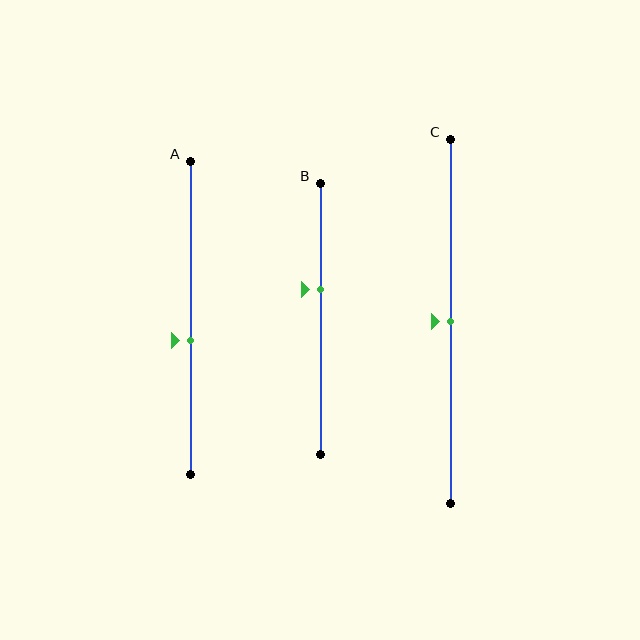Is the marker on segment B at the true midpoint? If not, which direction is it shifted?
No, the marker on segment B is shifted upward by about 11% of the segment length.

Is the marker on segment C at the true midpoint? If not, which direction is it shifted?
Yes, the marker on segment C is at the true midpoint.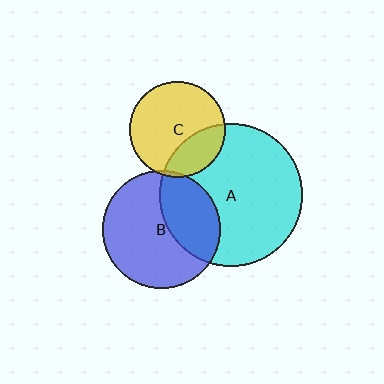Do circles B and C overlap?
Yes.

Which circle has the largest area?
Circle A (cyan).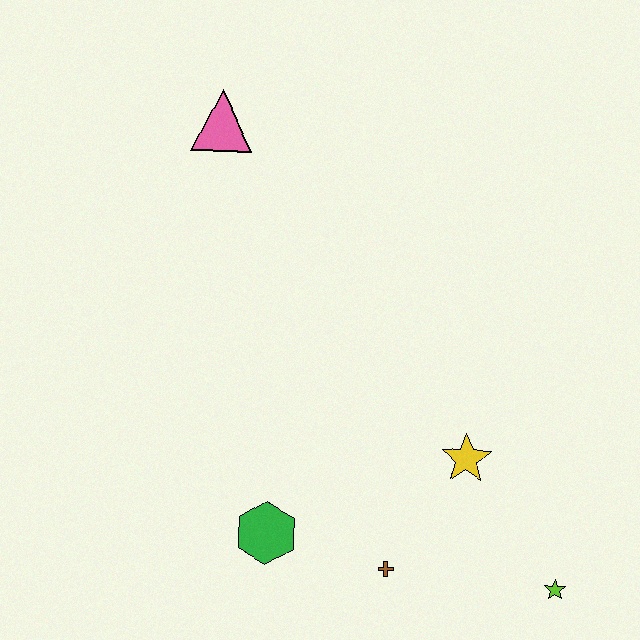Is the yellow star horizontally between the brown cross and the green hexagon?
No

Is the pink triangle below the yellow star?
No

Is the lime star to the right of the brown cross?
Yes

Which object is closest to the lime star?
The yellow star is closest to the lime star.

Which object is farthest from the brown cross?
The pink triangle is farthest from the brown cross.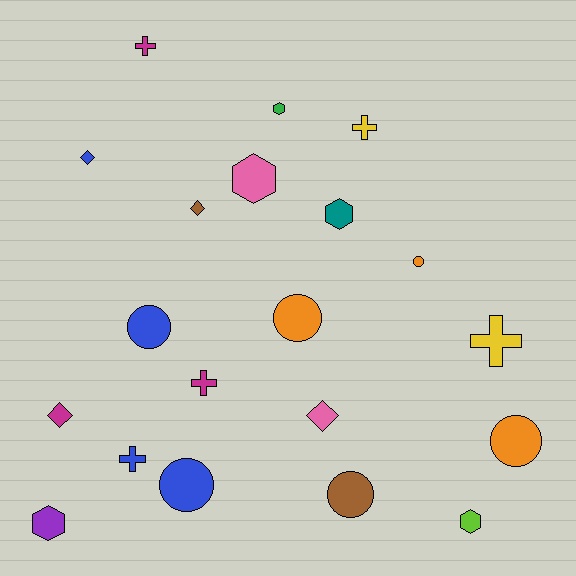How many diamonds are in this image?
There are 4 diamonds.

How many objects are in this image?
There are 20 objects.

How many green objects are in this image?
There is 1 green object.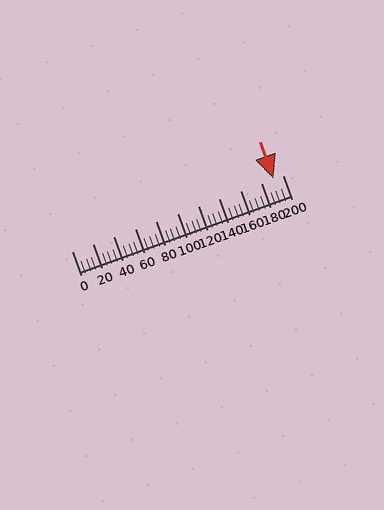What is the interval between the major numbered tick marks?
The major tick marks are spaced 20 units apart.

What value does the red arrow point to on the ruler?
The red arrow points to approximately 191.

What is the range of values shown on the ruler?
The ruler shows values from 0 to 200.